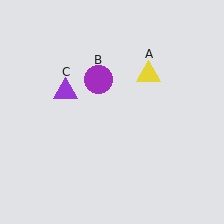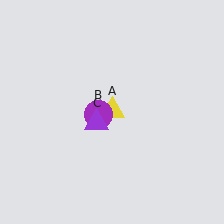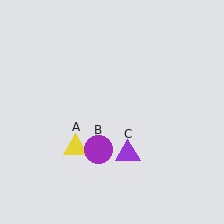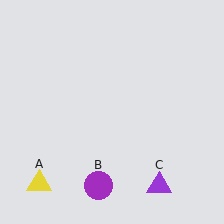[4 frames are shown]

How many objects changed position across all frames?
3 objects changed position: yellow triangle (object A), purple circle (object B), purple triangle (object C).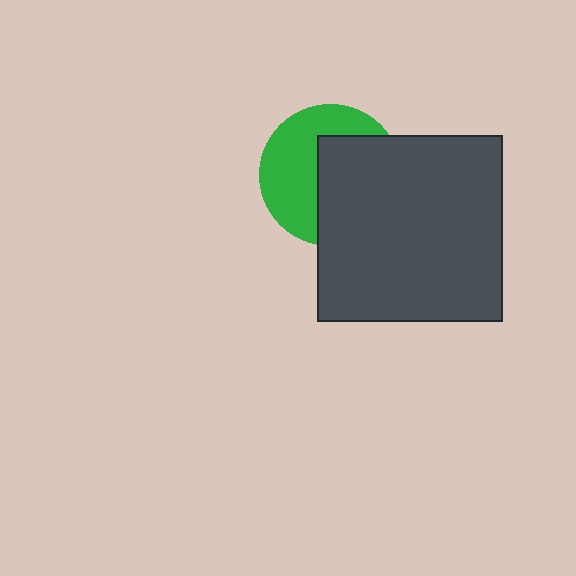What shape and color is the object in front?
The object in front is a dark gray square.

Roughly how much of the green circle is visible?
About half of it is visible (roughly 49%).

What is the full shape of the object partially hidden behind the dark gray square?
The partially hidden object is a green circle.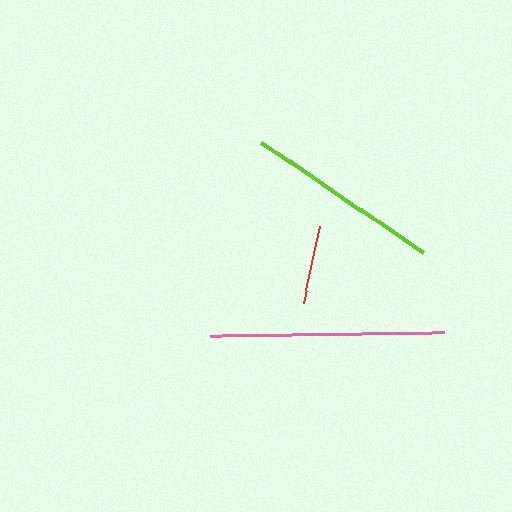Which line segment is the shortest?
The red line is the shortest at approximately 79 pixels.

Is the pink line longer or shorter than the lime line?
The pink line is longer than the lime line.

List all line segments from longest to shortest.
From longest to shortest: pink, lime, red.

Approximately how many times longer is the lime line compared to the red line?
The lime line is approximately 2.5 times the length of the red line.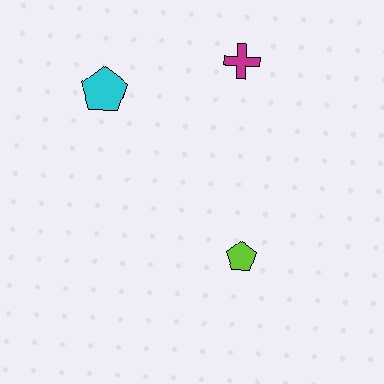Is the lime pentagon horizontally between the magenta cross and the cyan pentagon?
No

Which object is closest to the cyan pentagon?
The magenta cross is closest to the cyan pentagon.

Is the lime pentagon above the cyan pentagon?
No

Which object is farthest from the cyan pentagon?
The lime pentagon is farthest from the cyan pentagon.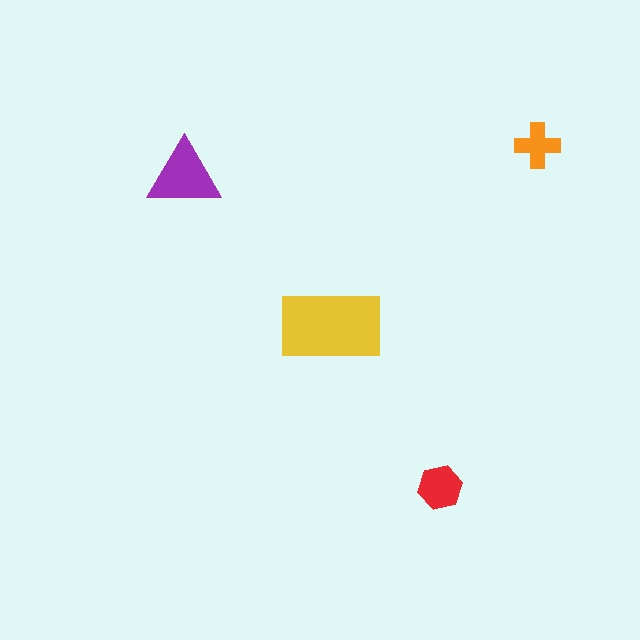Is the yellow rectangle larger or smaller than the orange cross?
Larger.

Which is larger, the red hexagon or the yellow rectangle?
The yellow rectangle.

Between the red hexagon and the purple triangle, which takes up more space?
The purple triangle.